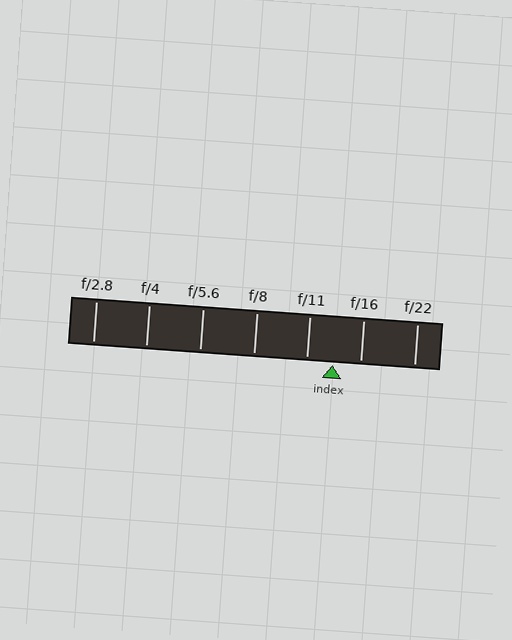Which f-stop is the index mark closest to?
The index mark is closest to f/11.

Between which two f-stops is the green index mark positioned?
The index mark is between f/11 and f/16.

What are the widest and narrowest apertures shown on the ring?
The widest aperture shown is f/2.8 and the narrowest is f/22.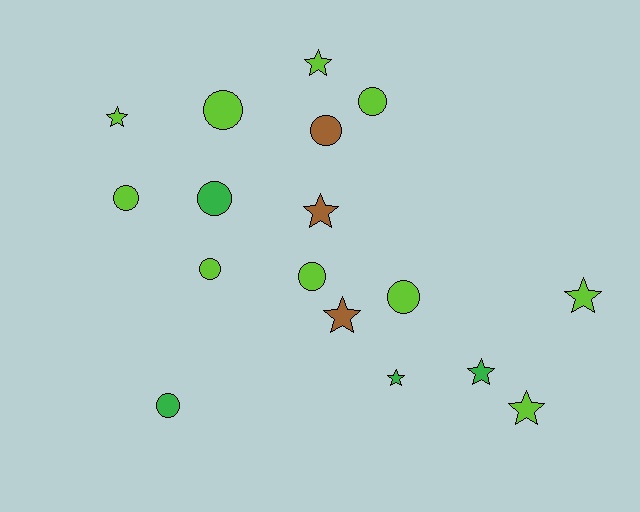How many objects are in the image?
There are 17 objects.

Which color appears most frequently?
Lime, with 10 objects.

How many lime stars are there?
There are 4 lime stars.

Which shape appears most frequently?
Circle, with 9 objects.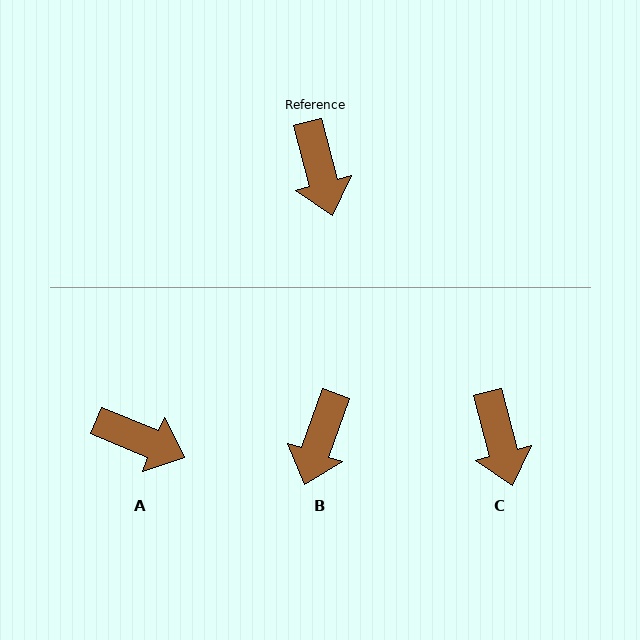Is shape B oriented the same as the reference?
No, it is off by about 34 degrees.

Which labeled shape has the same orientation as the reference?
C.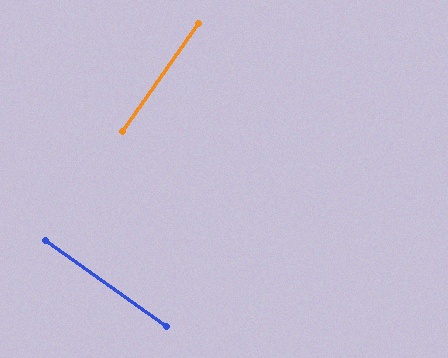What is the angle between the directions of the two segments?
Approximately 90 degrees.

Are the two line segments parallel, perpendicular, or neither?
Perpendicular — they meet at approximately 90°.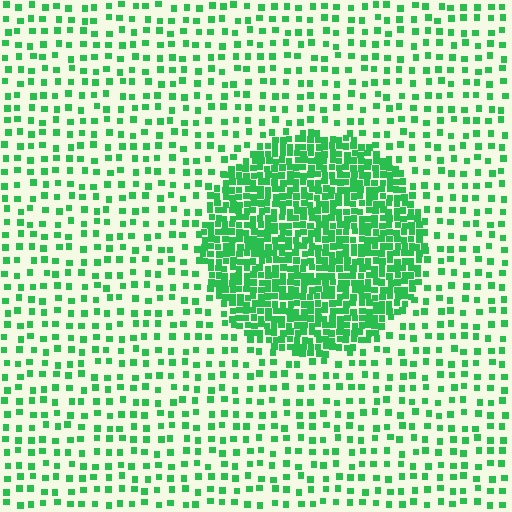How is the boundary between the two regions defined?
The boundary is defined by a change in element density (approximately 3.2x ratio). All elements are the same color, size, and shape.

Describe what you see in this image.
The image contains small green elements arranged at two different densities. A circle-shaped region is visible where the elements are more densely packed than the surrounding area.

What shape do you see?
I see a circle.